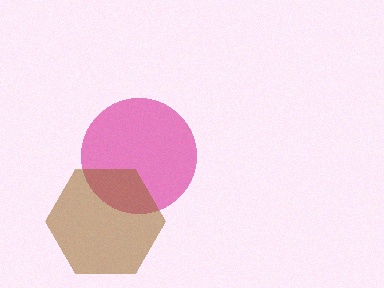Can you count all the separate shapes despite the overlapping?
Yes, there are 2 separate shapes.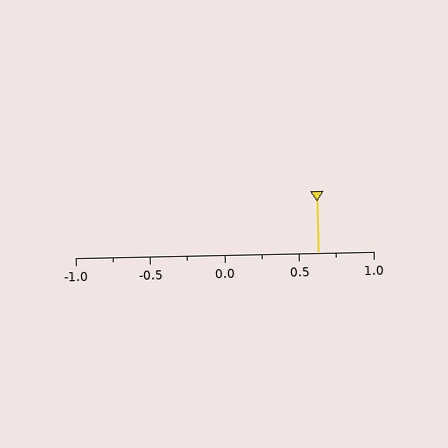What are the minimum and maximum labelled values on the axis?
The axis runs from -1.0 to 1.0.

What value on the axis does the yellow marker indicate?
The marker indicates approximately 0.62.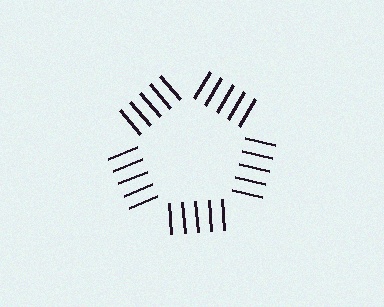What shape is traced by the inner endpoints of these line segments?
An illusory pentagon — the line segments terminate on its edges but no continuous stroke is drawn.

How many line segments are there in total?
25 — 5 along each of the 5 edges.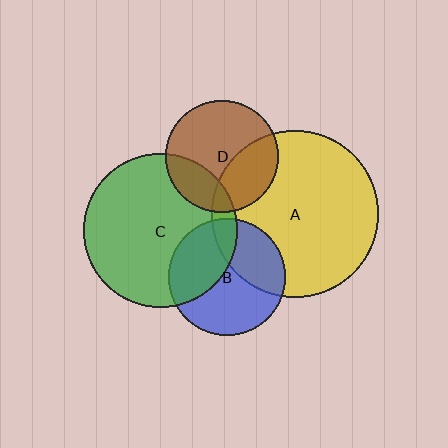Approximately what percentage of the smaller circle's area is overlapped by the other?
Approximately 35%.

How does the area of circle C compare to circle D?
Approximately 1.9 times.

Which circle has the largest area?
Circle A (yellow).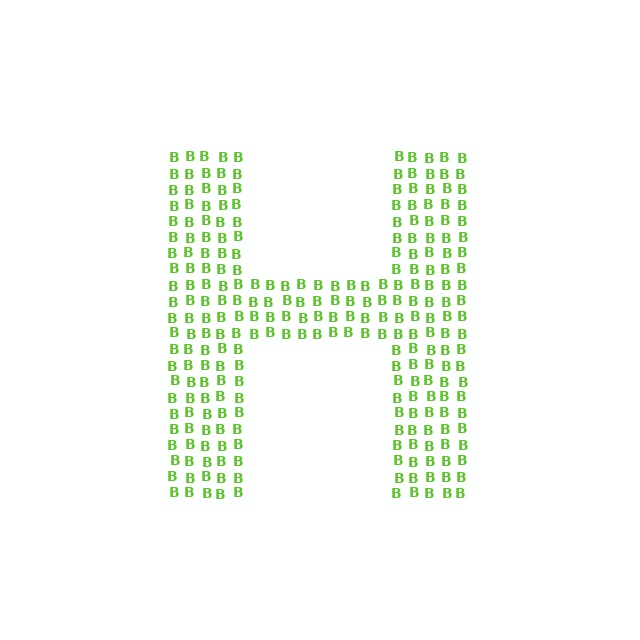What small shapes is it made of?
It is made of small letter B's.